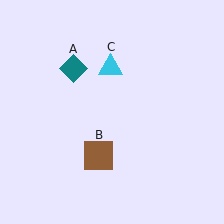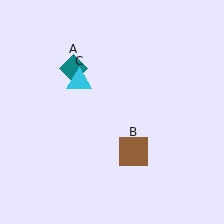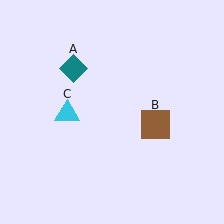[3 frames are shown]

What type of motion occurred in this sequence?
The brown square (object B), cyan triangle (object C) rotated counterclockwise around the center of the scene.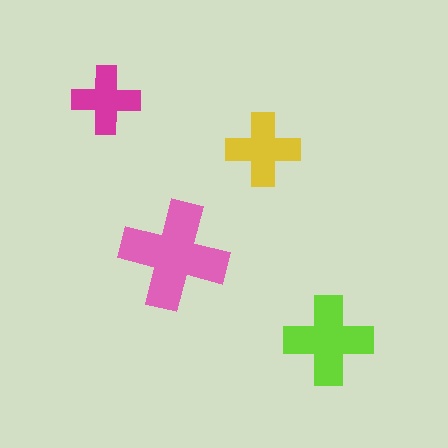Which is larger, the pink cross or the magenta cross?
The pink one.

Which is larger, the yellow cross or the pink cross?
The pink one.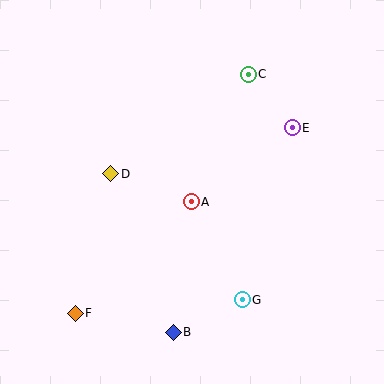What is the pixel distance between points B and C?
The distance between B and C is 268 pixels.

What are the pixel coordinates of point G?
Point G is at (242, 300).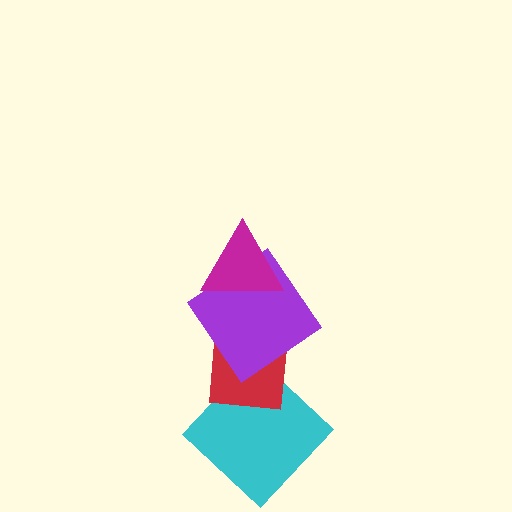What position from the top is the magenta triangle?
The magenta triangle is 1st from the top.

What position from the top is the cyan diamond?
The cyan diamond is 4th from the top.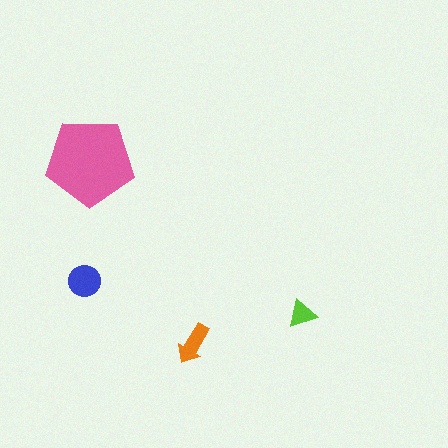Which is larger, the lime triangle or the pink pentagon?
The pink pentagon.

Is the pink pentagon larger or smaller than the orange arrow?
Larger.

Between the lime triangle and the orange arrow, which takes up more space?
The orange arrow.